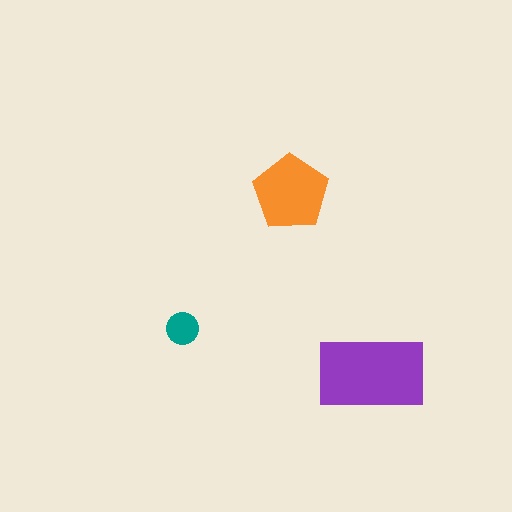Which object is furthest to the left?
The teal circle is leftmost.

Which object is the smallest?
The teal circle.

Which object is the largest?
The purple rectangle.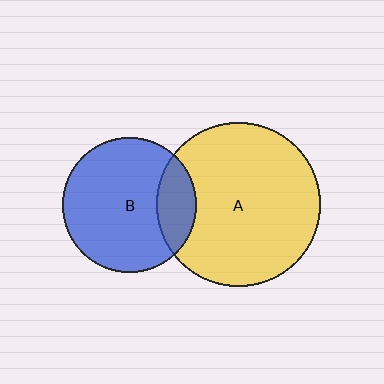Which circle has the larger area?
Circle A (yellow).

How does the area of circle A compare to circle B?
Approximately 1.5 times.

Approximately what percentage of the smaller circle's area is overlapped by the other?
Approximately 20%.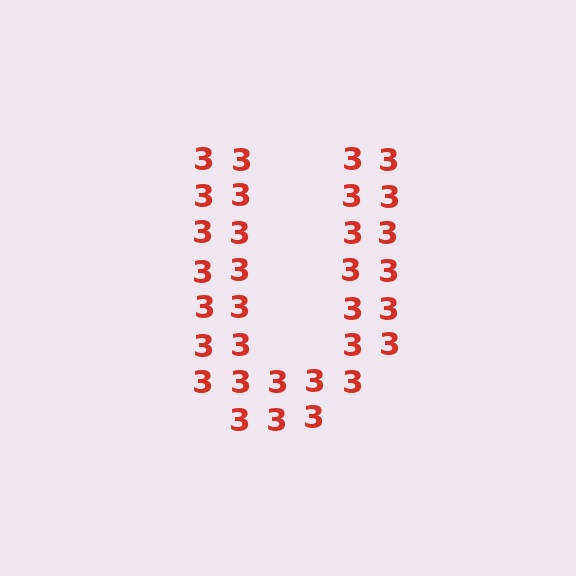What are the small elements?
The small elements are digit 3's.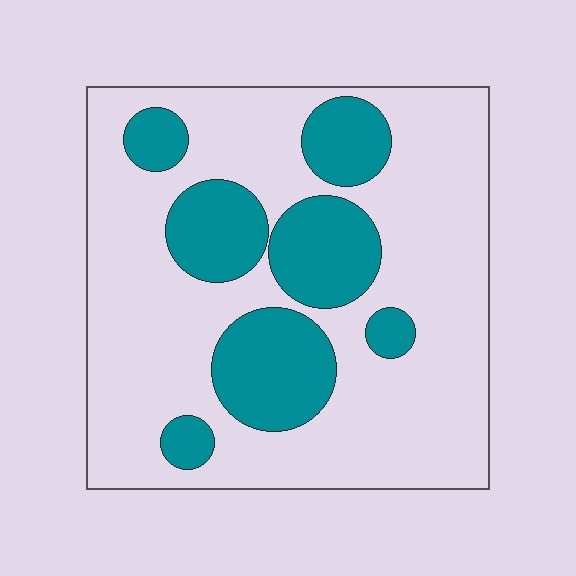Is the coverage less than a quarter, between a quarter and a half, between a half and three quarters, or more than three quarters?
Between a quarter and a half.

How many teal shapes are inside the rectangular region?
7.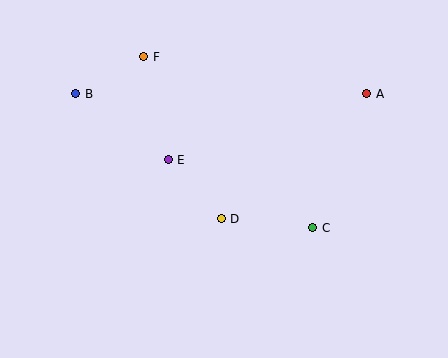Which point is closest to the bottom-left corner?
Point E is closest to the bottom-left corner.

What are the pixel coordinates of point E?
Point E is at (168, 160).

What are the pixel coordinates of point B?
Point B is at (76, 94).